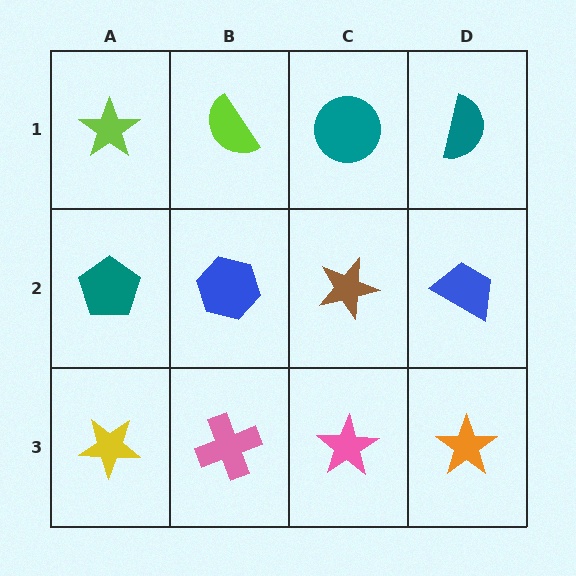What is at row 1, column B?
A lime semicircle.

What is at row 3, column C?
A pink star.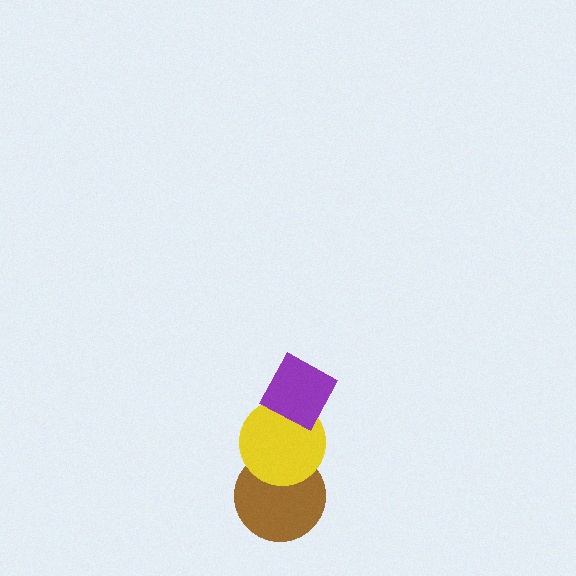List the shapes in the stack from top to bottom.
From top to bottom: the purple diamond, the yellow circle, the brown circle.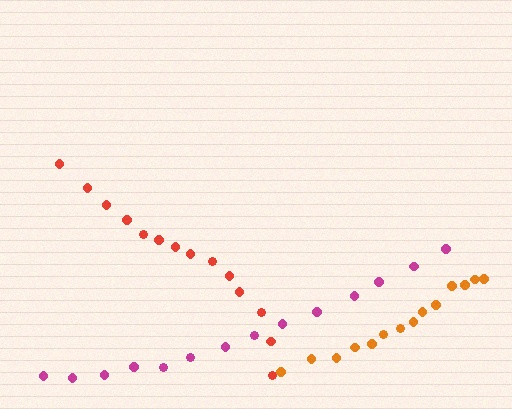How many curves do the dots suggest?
There are 3 distinct paths.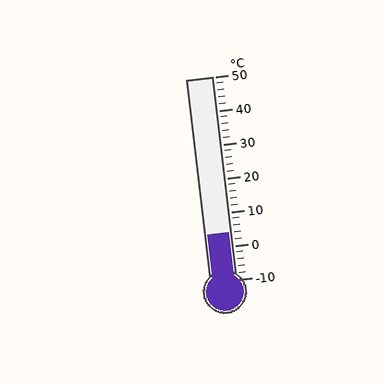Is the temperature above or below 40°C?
The temperature is below 40°C.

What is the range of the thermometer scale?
The thermometer scale ranges from -10°C to 50°C.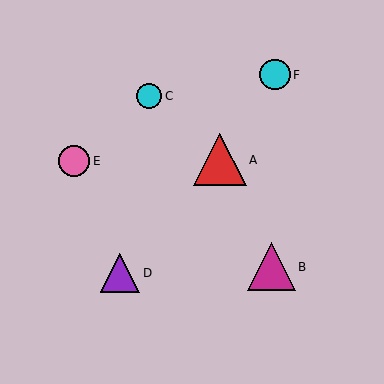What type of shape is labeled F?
Shape F is a cyan circle.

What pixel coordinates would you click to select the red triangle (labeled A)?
Click at (220, 160) to select the red triangle A.